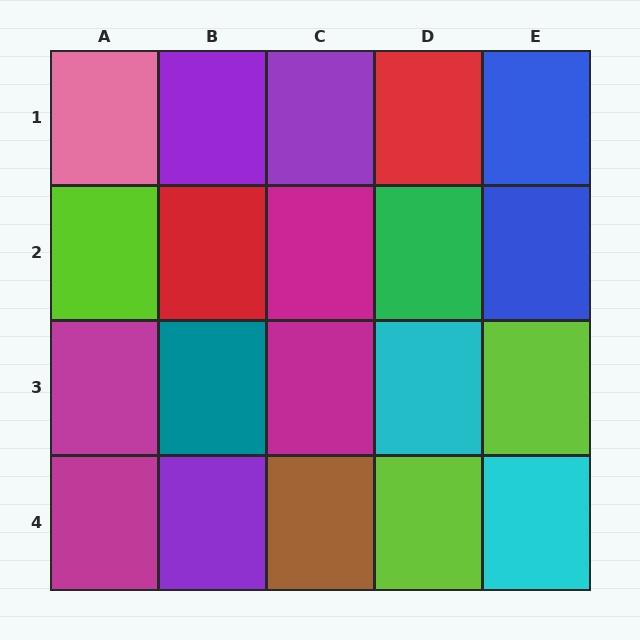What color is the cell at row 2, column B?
Red.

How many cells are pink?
1 cell is pink.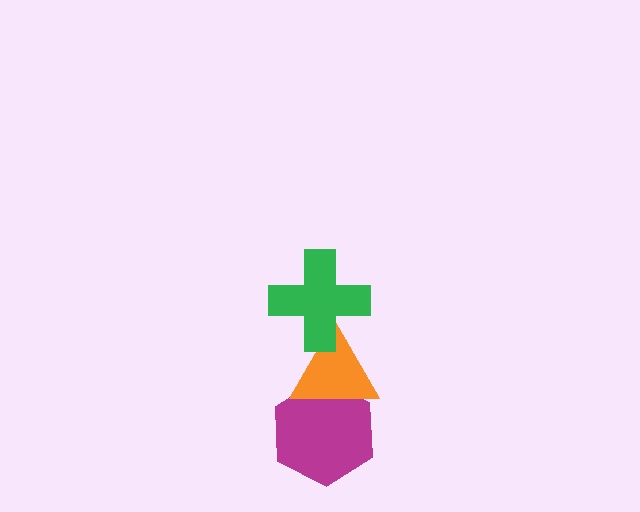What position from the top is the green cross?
The green cross is 1st from the top.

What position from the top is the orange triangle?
The orange triangle is 2nd from the top.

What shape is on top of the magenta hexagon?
The orange triangle is on top of the magenta hexagon.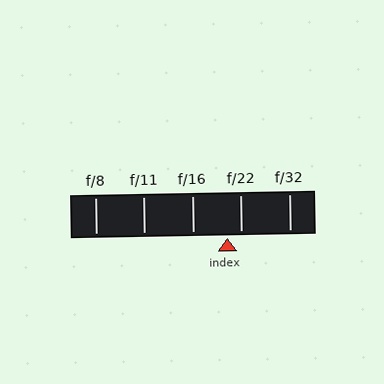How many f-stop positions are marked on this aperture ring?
There are 5 f-stop positions marked.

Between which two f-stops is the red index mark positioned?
The index mark is between f/16 and f/22.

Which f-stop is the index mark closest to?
The index mark is closest to f/22.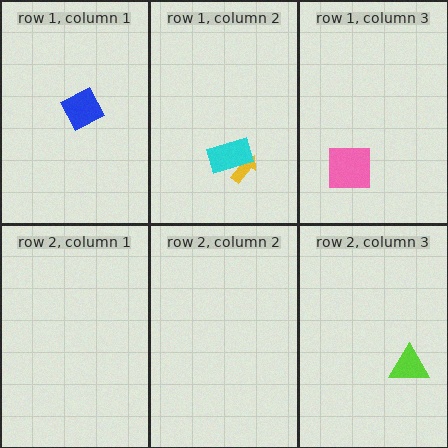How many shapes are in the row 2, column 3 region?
1.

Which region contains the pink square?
The row 1, column 3 region.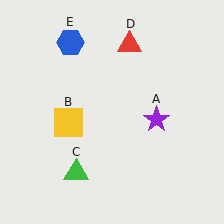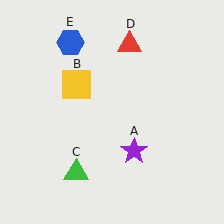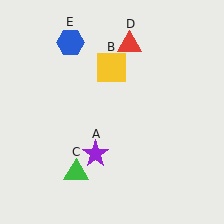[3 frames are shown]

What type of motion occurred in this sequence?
The purple star (object A), yellow square (object B) rotated clockwise around the center of the scene.